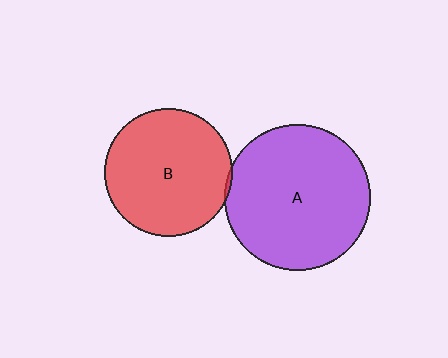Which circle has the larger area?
Circle A (purple).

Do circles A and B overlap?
Yes.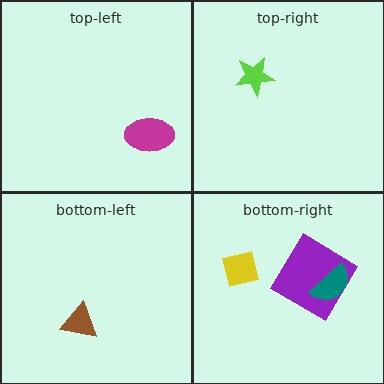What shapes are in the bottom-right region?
The purple diamond, the teal semicircle, the yellow square.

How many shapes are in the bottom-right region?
3.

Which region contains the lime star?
The top-right region.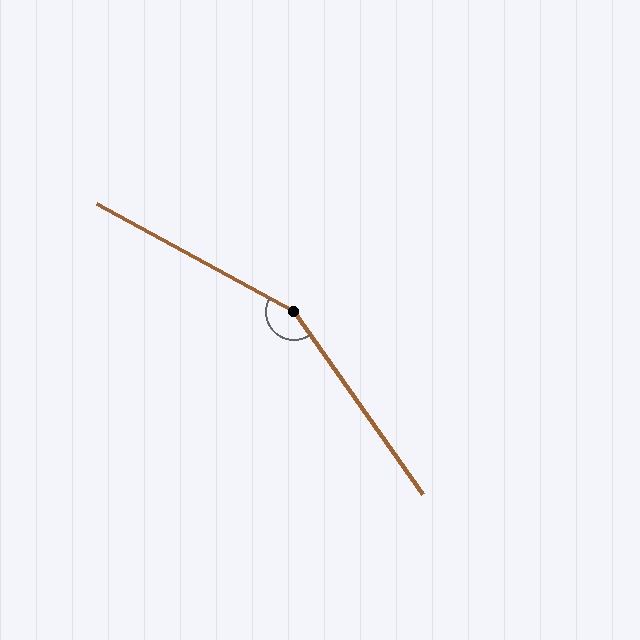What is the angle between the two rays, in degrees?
Approximately 154 degrees.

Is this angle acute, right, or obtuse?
It is obtuse.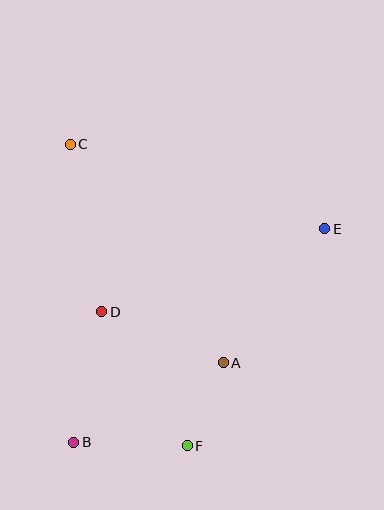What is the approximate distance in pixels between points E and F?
The distance between E and F is approximately 257 pixels.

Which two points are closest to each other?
Points A and F are closest to each other.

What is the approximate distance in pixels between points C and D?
The distance between C and D is approximately 171 pixels.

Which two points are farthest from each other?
Points B and E are farthest from each other.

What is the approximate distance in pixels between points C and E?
The distance between C and E is approximately 268 pixels.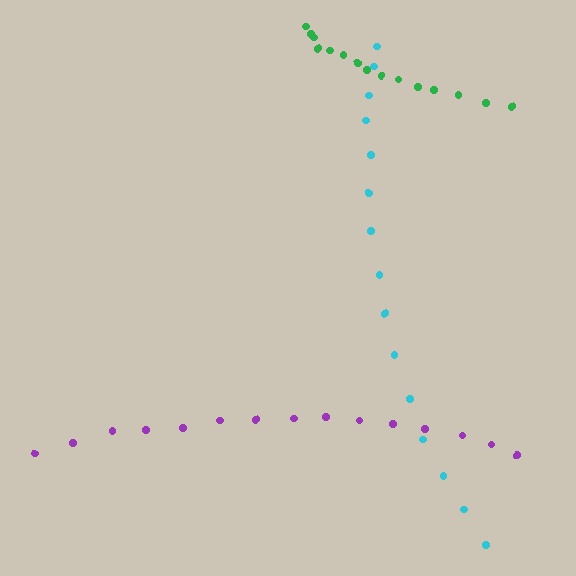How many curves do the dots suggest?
There are 3 distinct paths.